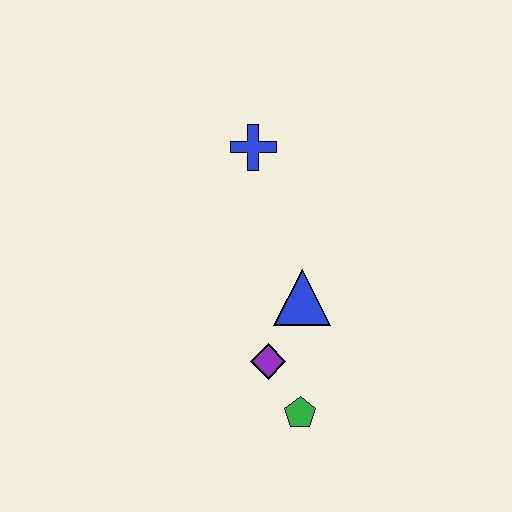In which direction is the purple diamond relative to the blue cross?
The purple diamond is below the blue cross.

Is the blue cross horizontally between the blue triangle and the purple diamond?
No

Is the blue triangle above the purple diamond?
Yes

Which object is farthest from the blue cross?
The green pentagon is farthest from the blue cross.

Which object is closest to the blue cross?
The blue triangle is closest to the blue cross.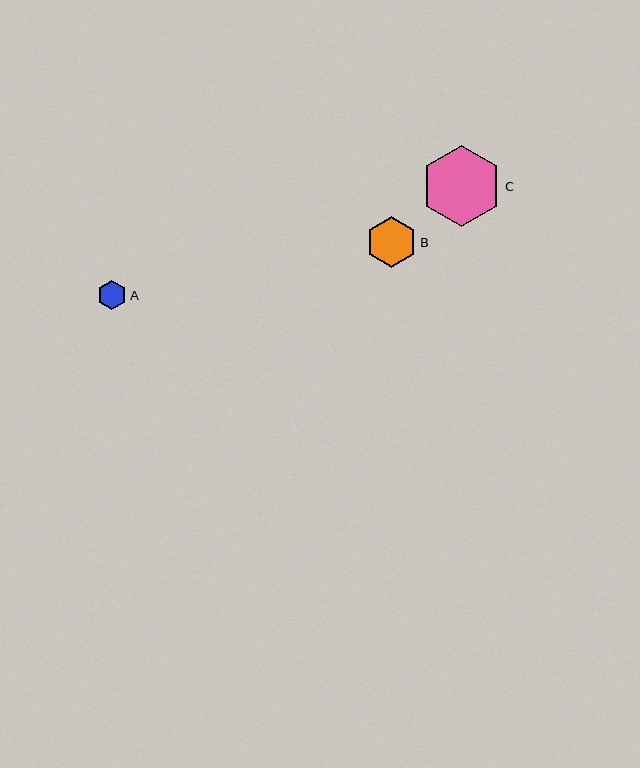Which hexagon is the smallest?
Hexagon A is the smallest with a size of approximately 29 pixels.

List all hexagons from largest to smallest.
From largest to smallest: C, B, A.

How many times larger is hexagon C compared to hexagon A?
Hexagon C is approximately 2.7 times the size of hexagon A.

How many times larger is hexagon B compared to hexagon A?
Hexagon B is approximately 1.7 times the size of hexagon A.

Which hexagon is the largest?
Hexagon C is the largest with a size of approximately 81 pixels.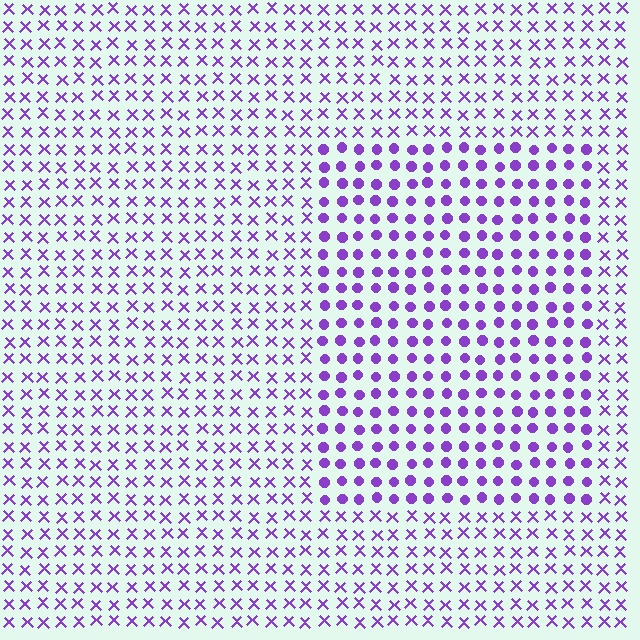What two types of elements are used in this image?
The image uses circles inside the rectangle region and X marks outside it.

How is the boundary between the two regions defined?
The boundary is defined by a change in element shape: circles inside vs. X marks outside. All elements share the same color and spacing.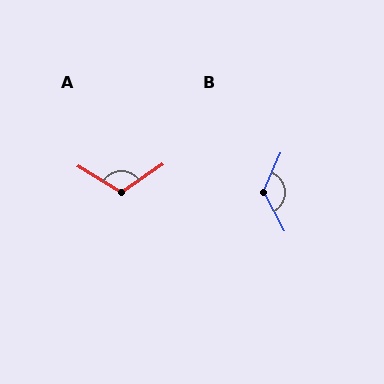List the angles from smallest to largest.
A (115°), B (128°).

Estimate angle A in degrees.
Approximately 115 degrees.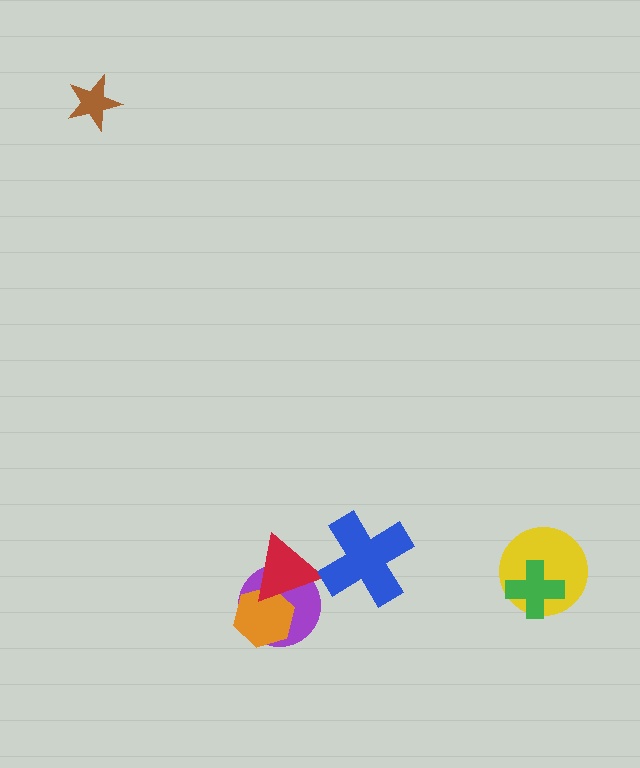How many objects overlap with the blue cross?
0 objects overlap with the blue cross.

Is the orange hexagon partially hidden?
Yes, it is partially covered by another shape.